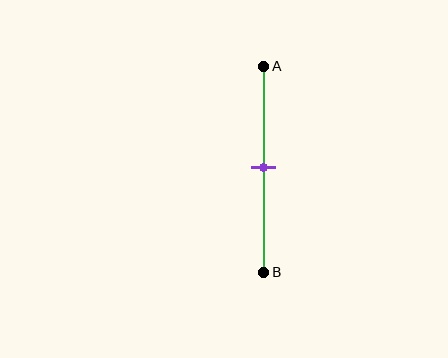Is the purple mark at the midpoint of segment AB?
Yes, the mark is approximately at the midpoint.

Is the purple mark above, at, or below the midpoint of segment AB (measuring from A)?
The purple mark is approximately at the midpoint of segment AB.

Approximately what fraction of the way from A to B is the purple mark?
The purple mark is approximately 50% of the way from A to B.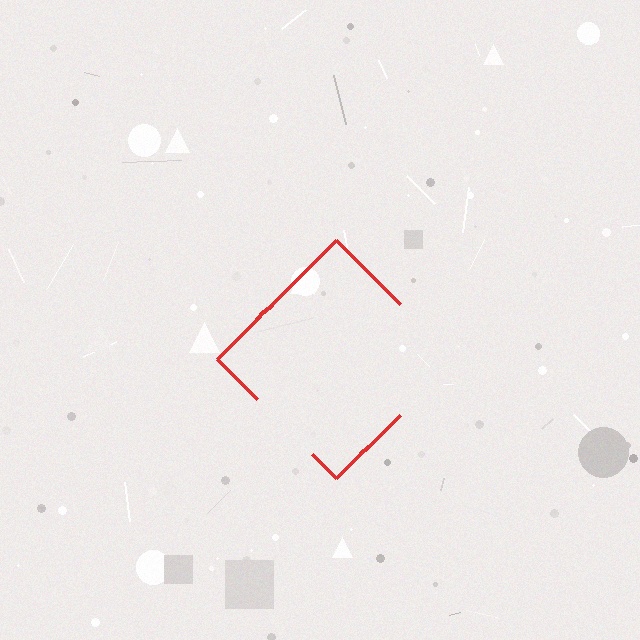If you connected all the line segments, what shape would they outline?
They would outline a diamond.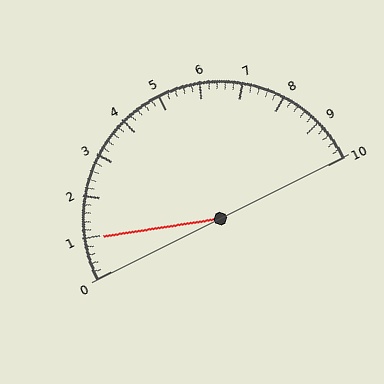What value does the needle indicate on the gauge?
The needle indicates approximately 1.0.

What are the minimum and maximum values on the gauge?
The gauge ranges from 0 to 10.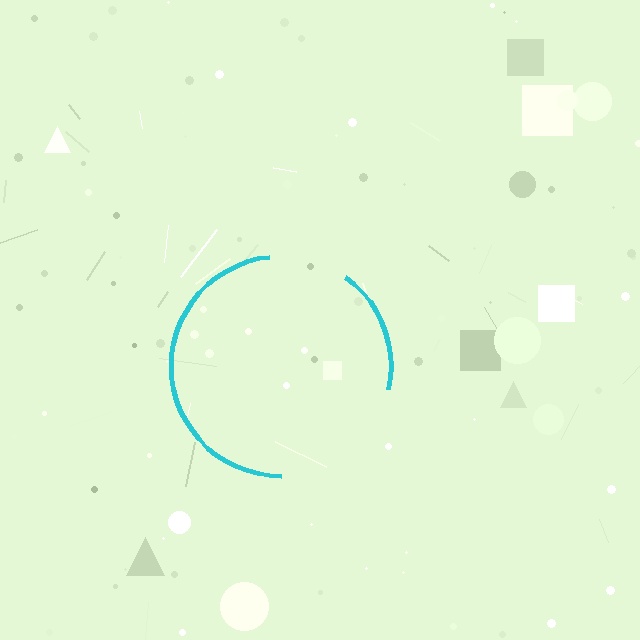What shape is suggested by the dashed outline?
The dashed outline suggests a circle.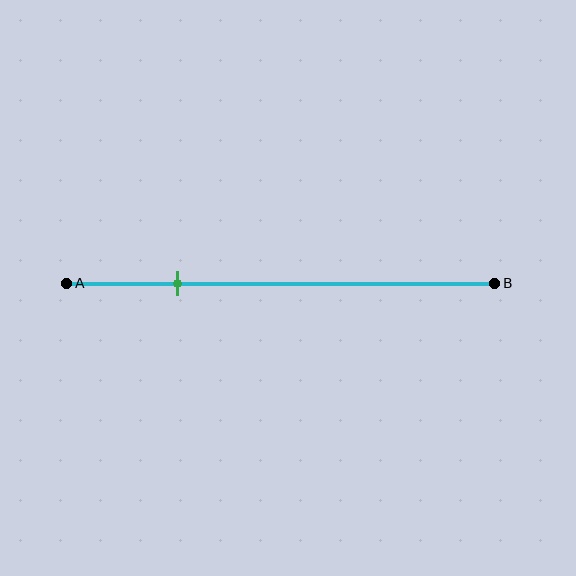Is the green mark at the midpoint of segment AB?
No, the mark is at about 25% from A, not at the 50% midpoint.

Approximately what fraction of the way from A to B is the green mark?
The green mark is approximately 25% of the way from A to B.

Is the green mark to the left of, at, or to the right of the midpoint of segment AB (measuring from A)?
The green mark is to the left of the midpoint of segment AB.